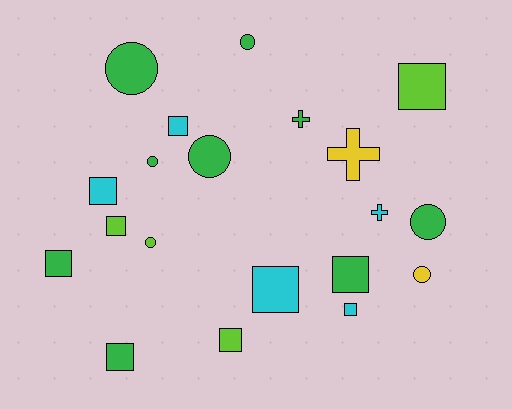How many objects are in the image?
There are 20 objects.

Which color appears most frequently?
Green, with 9 objects.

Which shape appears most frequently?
Square, with 10 objects.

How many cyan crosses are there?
There is 1 cyan cross.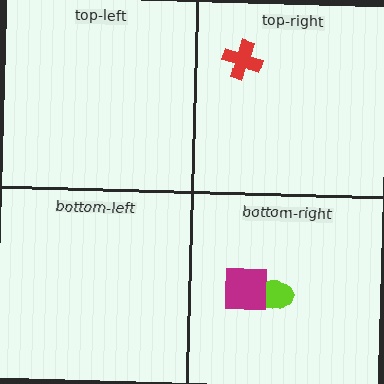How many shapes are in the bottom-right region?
2.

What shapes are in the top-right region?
The red cross.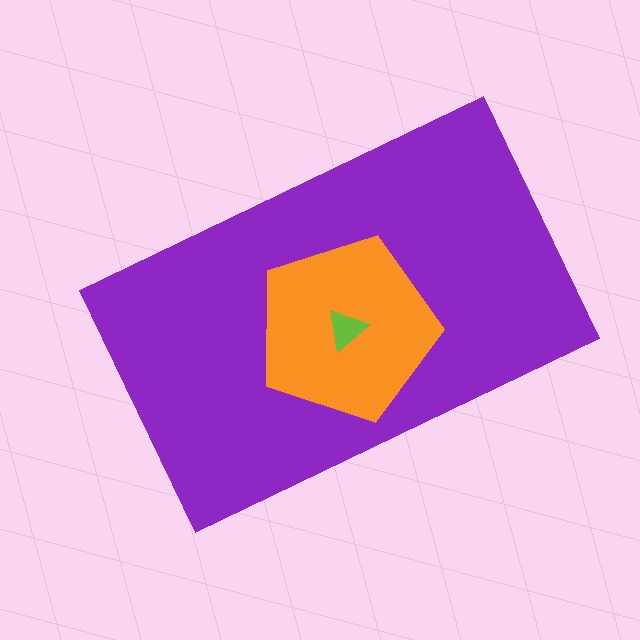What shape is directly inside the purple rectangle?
The orange pentagon.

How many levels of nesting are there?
3.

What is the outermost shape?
The purple rectangle.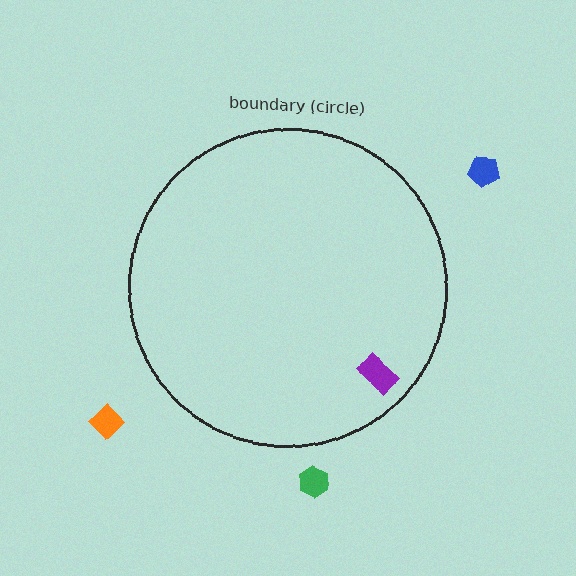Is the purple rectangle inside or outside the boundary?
Inside.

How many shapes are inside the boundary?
1 inside, 3 outside.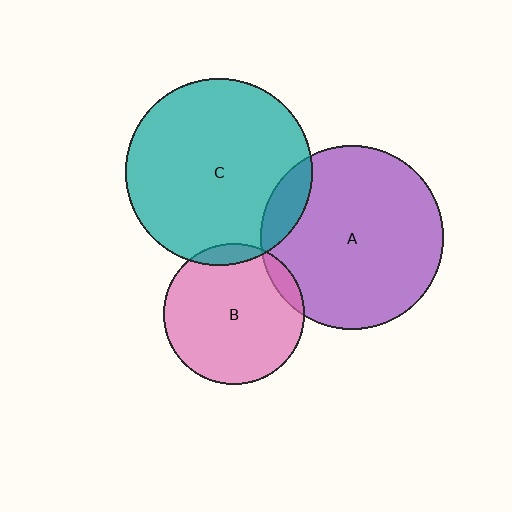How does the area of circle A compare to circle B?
Approximately 1.7 times.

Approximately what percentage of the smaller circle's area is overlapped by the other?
Approximately 5%.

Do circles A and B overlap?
Yes.